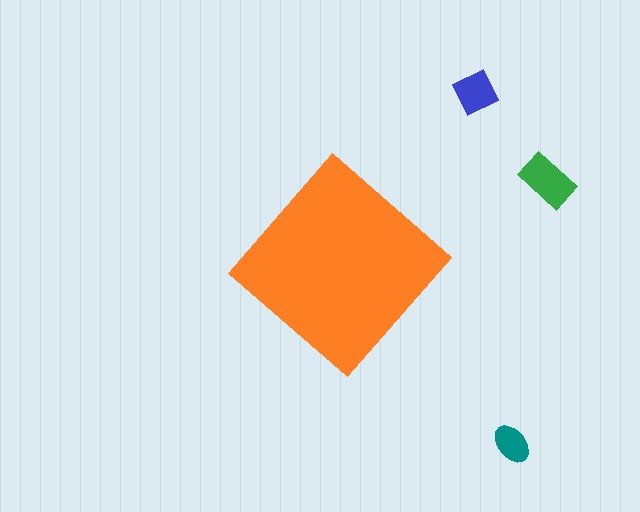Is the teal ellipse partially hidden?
No, the teal ellipse is fully visible.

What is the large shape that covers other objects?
An orange diamond.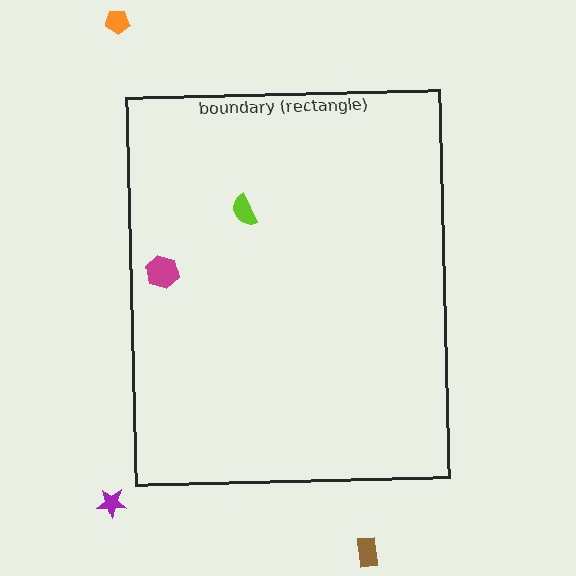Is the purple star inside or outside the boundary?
Outside.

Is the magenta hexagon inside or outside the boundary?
Inside.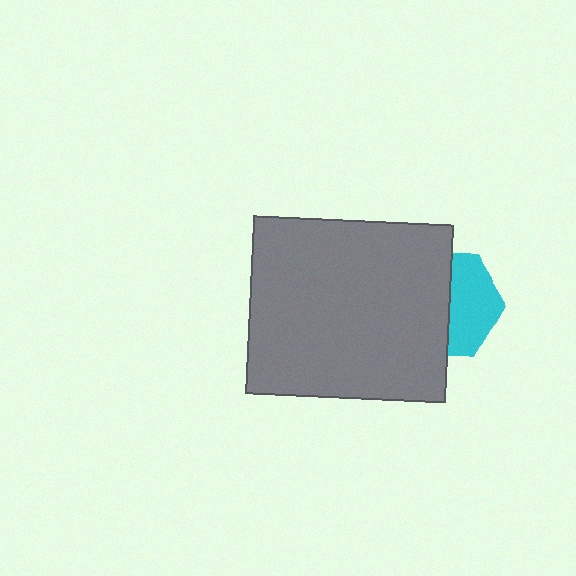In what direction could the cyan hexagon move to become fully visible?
The cyan hexagon could move right. That would shift it out from behind the gray rectangle entirely.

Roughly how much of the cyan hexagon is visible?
About half of it is visible (roughly 45%).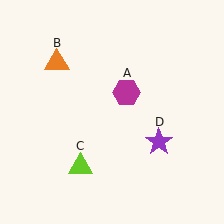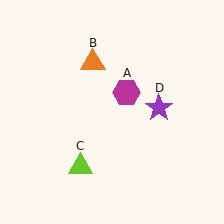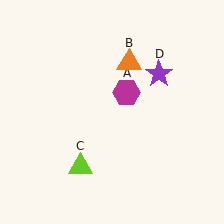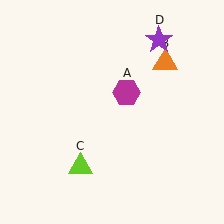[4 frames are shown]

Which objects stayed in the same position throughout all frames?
Magenta hexagon (object A) and lime triangle (object C) remained stationary.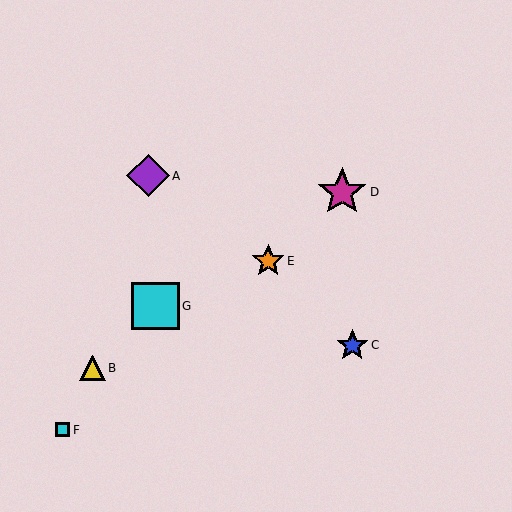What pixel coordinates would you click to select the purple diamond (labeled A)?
Click at (148, 176) to select the purple diamond A.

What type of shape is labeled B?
Shape B is a yellow triangle.